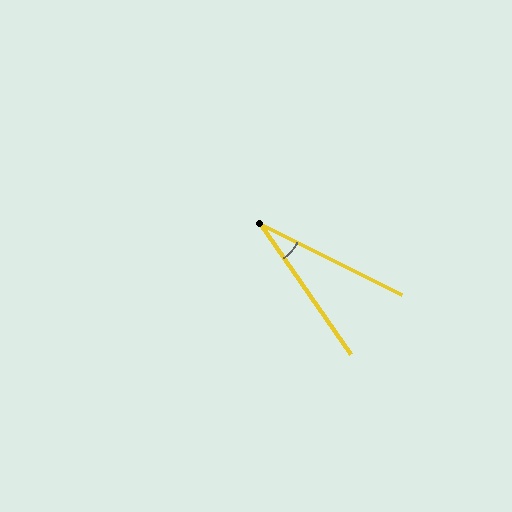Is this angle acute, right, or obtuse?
It is acute.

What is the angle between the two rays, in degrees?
Approximately 29 degrees.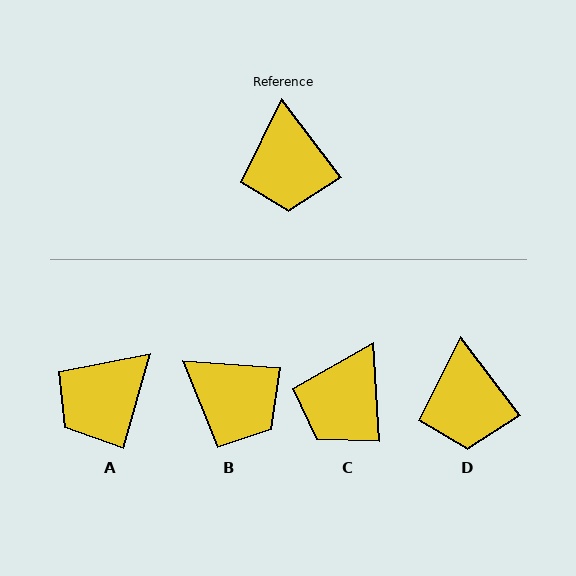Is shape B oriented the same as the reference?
No, it is off by about 49 degrees.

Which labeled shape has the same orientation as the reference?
D.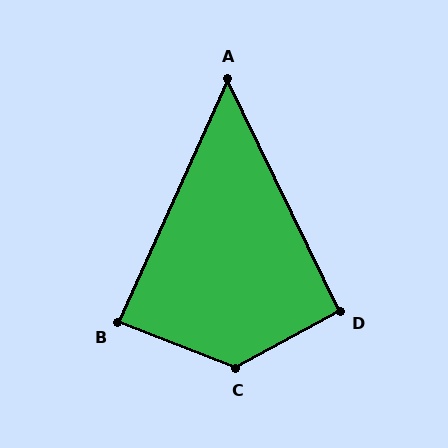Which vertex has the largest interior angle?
C, at approximately 130 degrees.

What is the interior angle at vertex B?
Approximately 87 degrees (approximately right).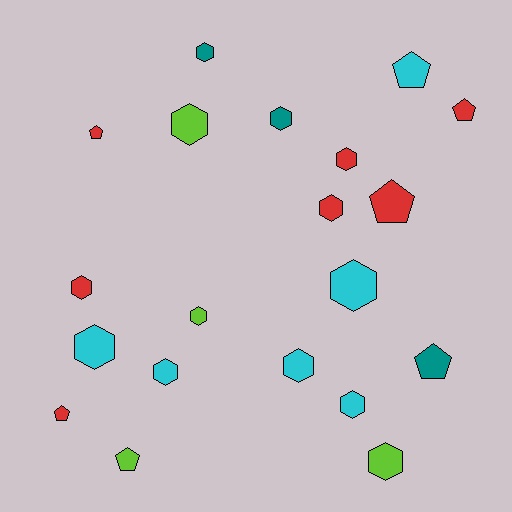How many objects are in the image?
There are 20 objects.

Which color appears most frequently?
Red, with 7 objects.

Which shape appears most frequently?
Hexagon, with 13 objects.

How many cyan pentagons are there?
There is 1 cyan pentagon.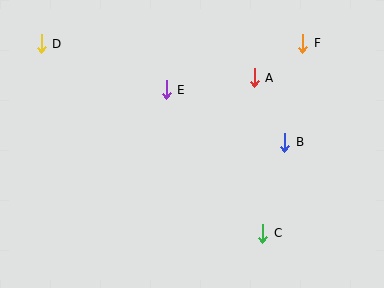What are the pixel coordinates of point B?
Point B is at (285, 142).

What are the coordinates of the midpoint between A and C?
The midpoint between A and C is at (259, 155).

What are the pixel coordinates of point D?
Point D is at (41, 44).